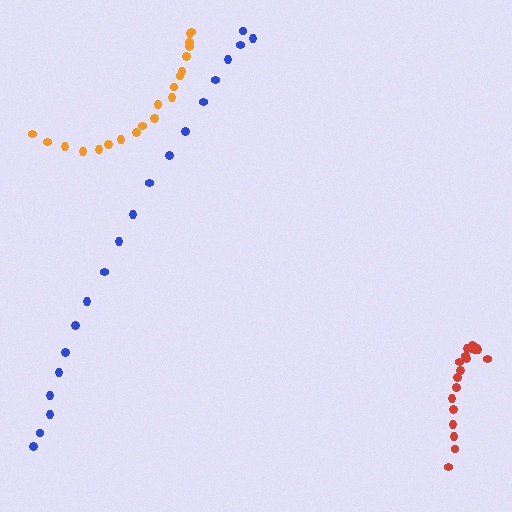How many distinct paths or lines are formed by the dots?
There are 3 distinct paths.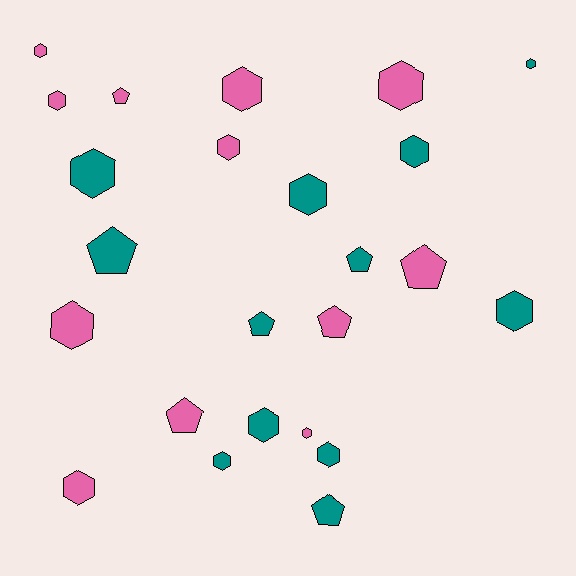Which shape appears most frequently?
Hexagon, with 16 objects.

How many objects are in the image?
There are 24 objects.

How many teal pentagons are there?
There are 4 teal pentagons.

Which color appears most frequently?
Pink, with 12 objects.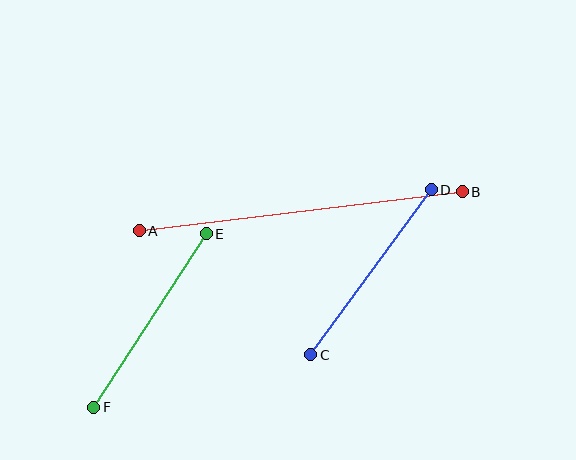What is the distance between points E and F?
The distance is approximately 207 pixels.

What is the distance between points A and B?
The distance is approximately 325 pixels.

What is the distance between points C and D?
The distance is approximately 204 pixels.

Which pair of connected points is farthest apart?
Points A and B are farthest apart.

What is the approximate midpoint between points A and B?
The midpoint is at approximately (301, 211) pixels.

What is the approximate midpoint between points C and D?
The midpoint is at approximately (371, 272) pixels.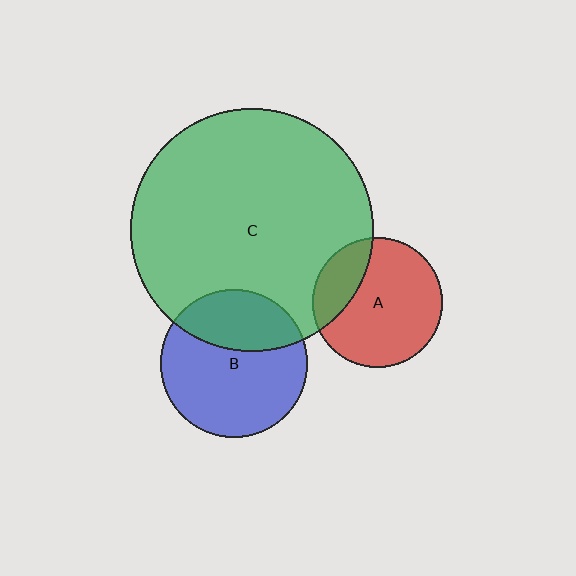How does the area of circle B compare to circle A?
Approximately 1.3 times.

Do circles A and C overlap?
Yes.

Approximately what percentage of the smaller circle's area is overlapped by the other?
Approximately 25%.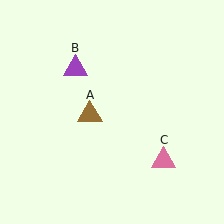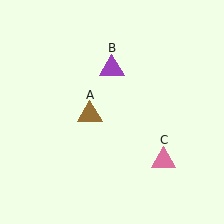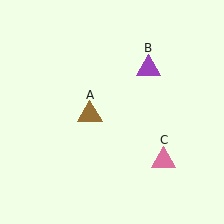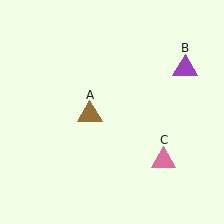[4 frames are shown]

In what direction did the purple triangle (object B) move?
The purple triangle (object B) moved right.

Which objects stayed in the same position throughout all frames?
Brown triangle (object A) and pink triangle (object C) remained stationary.